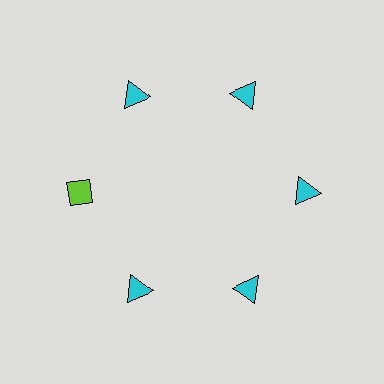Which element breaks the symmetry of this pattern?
The lime diamond at roughly the 9 o'clock position breaks the symmetry. All other shapes are cyan triangles.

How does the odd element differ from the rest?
It differs in both color (lime instead of cyan) and shape (diamond instead of triangle).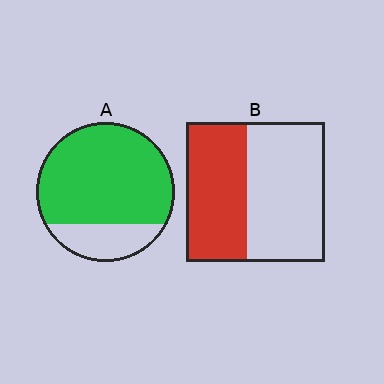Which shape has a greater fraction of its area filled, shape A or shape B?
Shape A.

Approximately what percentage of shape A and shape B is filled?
A is approximately 80% and B is approximately 45%.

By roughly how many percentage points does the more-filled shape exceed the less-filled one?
By roughly 35 percentage points (A over B).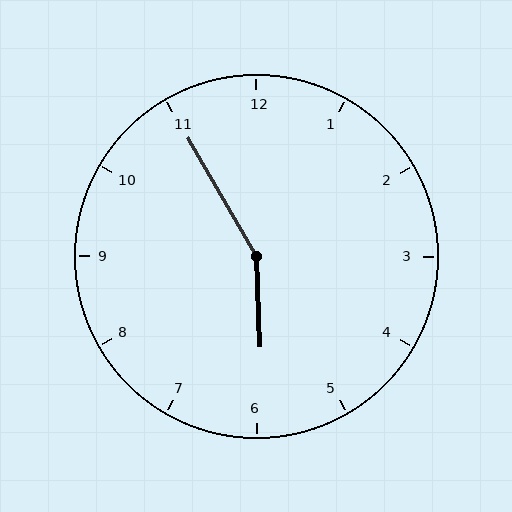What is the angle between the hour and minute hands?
Approximately 152 degrees.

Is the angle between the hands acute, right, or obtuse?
It is obtuse.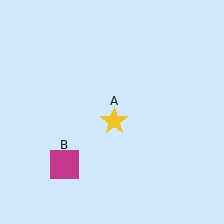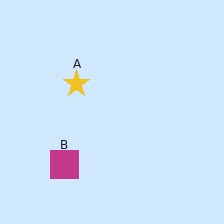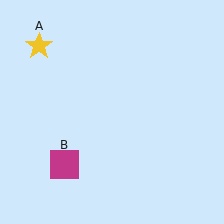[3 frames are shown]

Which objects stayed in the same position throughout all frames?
Magenta square (object B) remained stationary.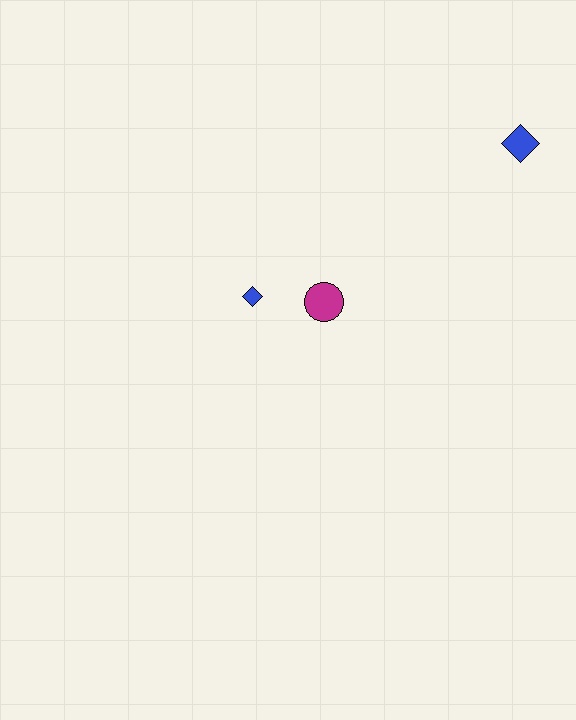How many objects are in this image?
There are 3 objects.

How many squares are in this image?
There are no squares.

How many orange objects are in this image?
There are no orange objects.